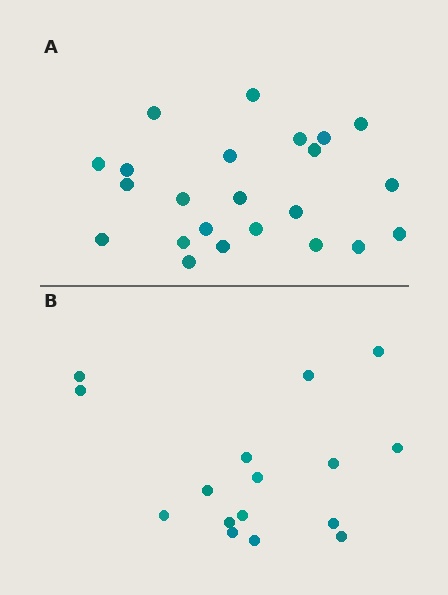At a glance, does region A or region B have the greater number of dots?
Region A (the top region) has more dots.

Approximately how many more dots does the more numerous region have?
Region A has roughly 8 or so more dots than region B.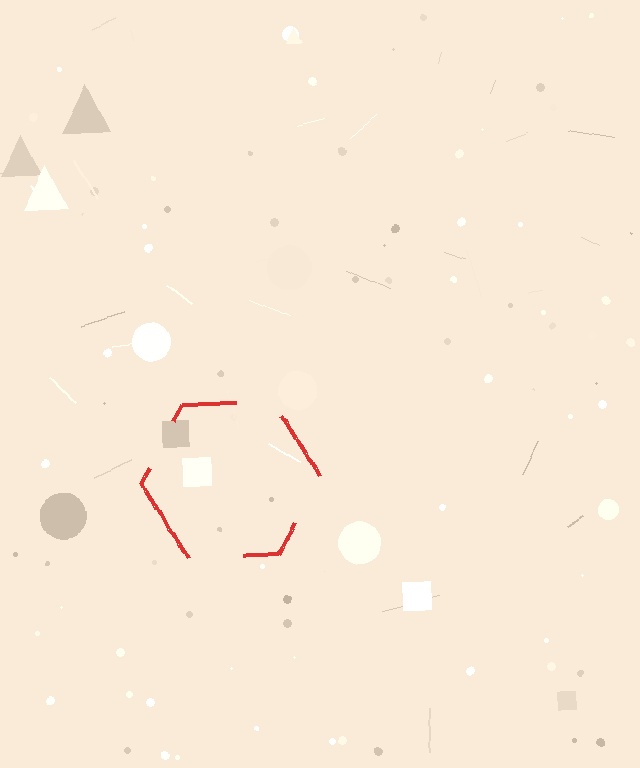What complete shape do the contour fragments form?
The contour fragments form a hexagon.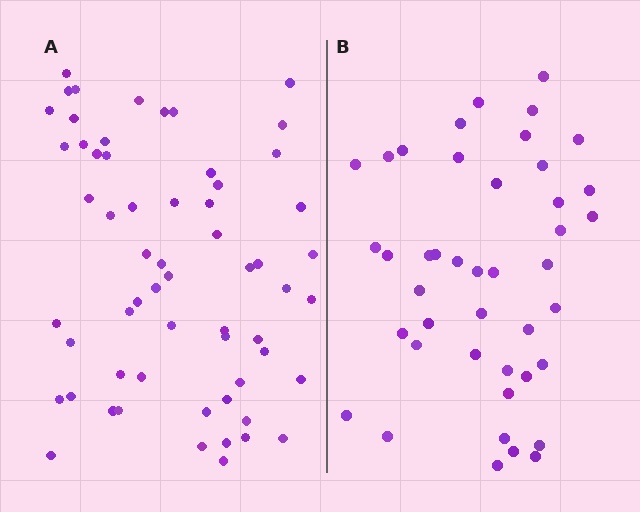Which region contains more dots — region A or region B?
Region A (the left region) has more dots.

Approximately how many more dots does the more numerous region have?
Region A has approximately 15 more dots than region B.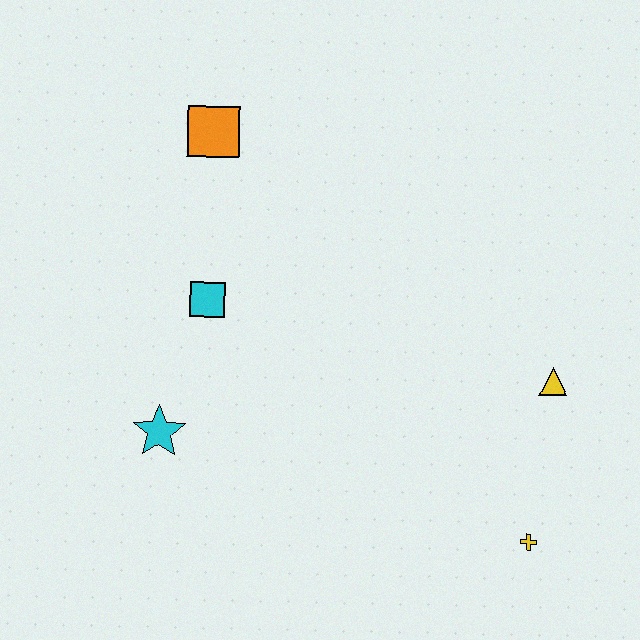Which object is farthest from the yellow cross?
The orange square is farthest from the yellow cross.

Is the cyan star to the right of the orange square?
No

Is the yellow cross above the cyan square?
No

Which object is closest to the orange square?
The cyan square is closest to the orange square.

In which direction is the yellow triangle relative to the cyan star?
The yellow triangle is to the right of the cyan star.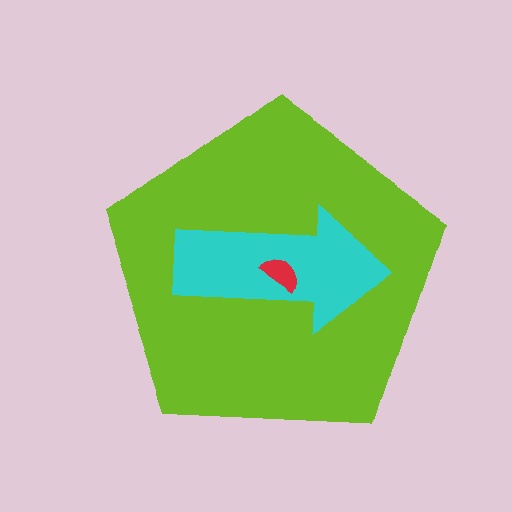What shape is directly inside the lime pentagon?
The cyan arrow.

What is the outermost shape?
The lime pentagon.